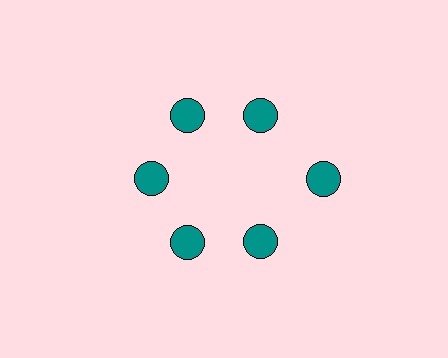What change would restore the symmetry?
The symmetry would be restored by moving it inward, back onto the ring so that all 6 circles sit at equal angles and equal distance from the center.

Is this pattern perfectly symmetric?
No. The 6 teal circles are arranged in a ring, but one element near the 3 o'clock position is pushed outward from the center, breaking the 6-fold rotational symmetry.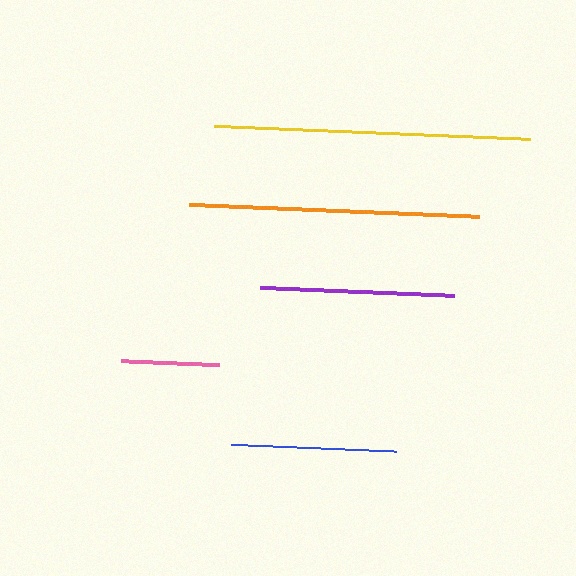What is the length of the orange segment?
The orange segment is approximately 291 pixels long.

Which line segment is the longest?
The yellow line is the longest at approximately 316 pixels.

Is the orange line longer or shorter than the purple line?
The orange line is longer than the purple line.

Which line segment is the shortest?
The pink line is the shortest at approximately 98 pixels.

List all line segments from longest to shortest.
From longest to shortest: yellow, orange, purple, blue, pink.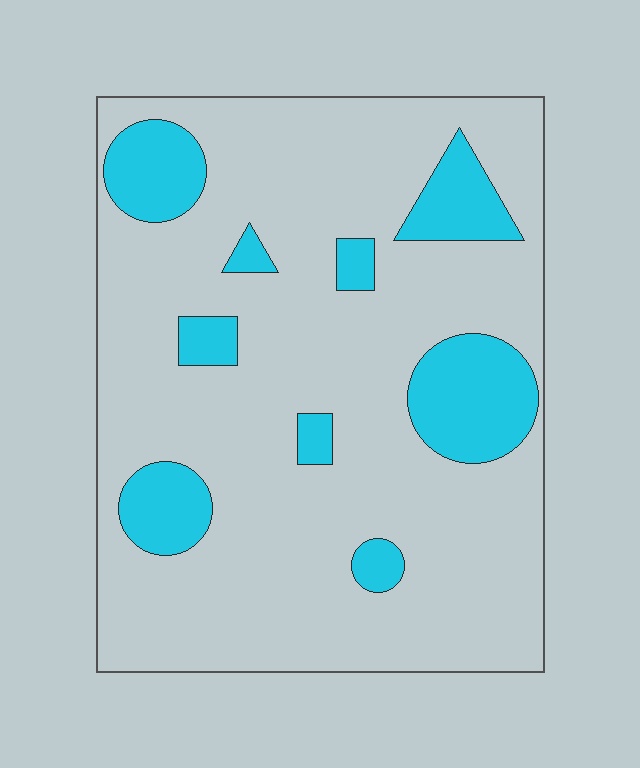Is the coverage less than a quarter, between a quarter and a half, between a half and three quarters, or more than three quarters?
Less than a quarter.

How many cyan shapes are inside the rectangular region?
9.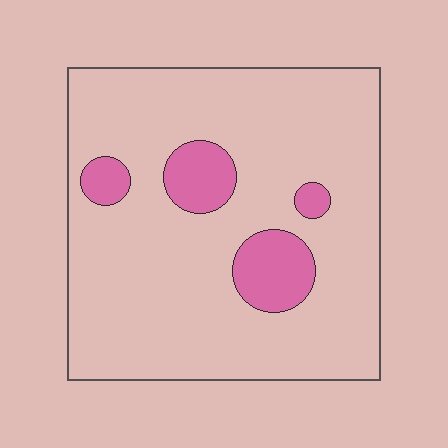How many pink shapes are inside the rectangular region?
4.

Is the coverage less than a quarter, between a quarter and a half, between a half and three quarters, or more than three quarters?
Less than a quarter.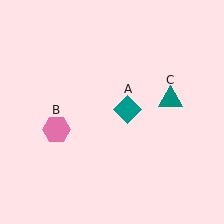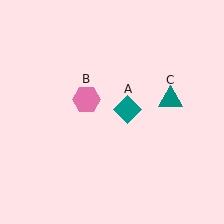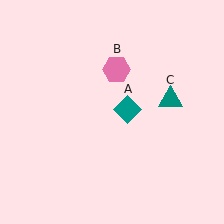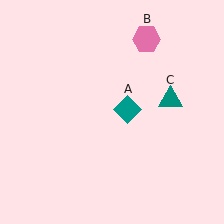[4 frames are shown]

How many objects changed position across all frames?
1 object changed position: pink hexagon (object B).